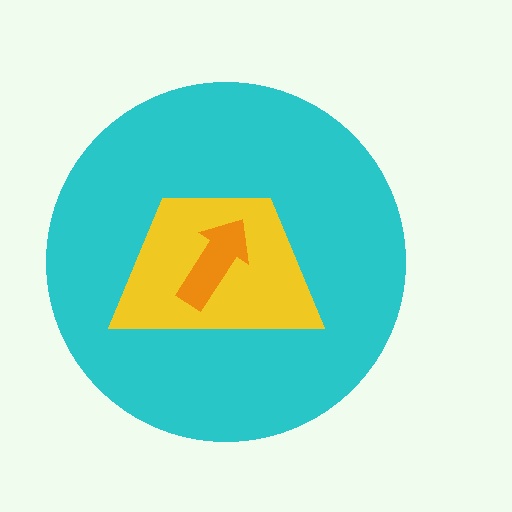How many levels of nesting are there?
3.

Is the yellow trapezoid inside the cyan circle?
Yes.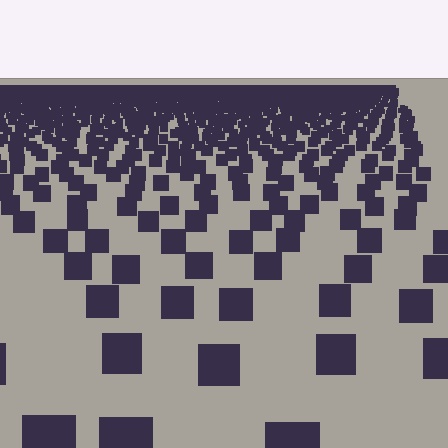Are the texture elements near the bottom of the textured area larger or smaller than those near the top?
Larger. Near the bottom, elements are closer to the viewer and appear at a bigger on-screen size.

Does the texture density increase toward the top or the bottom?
Density increases toward the top.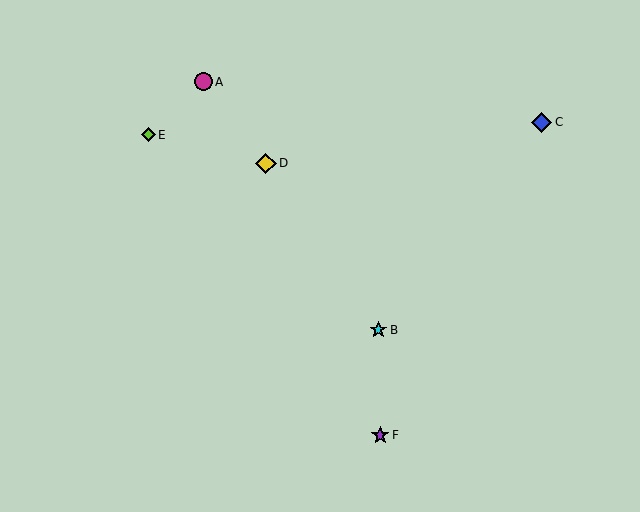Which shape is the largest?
The yellow diamond (labeled D) is the largest.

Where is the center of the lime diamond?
The center of the lime diamond is at (148, 135).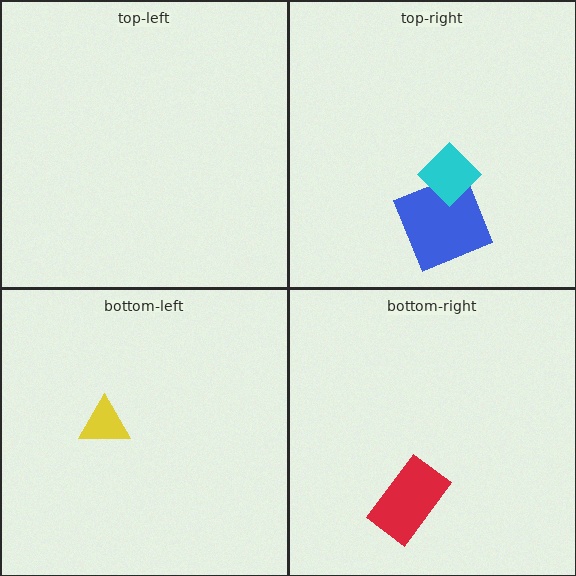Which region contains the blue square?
The top-right region.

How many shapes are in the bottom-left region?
1.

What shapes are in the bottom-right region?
The red rectangle.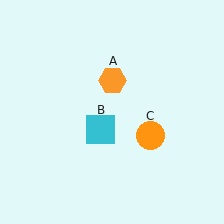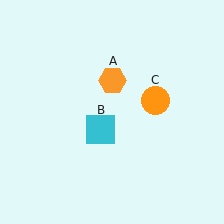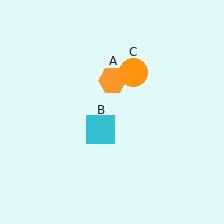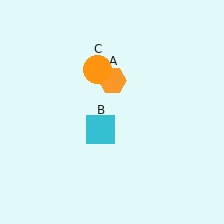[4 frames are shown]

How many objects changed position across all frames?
1 object changed position: orange circle (object C).